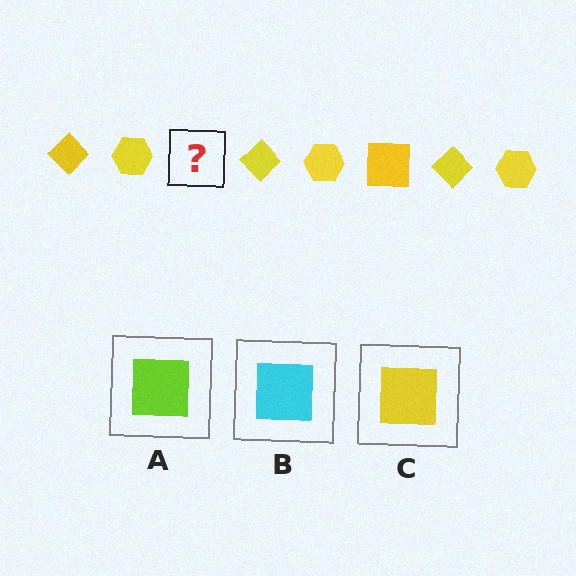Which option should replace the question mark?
Option C.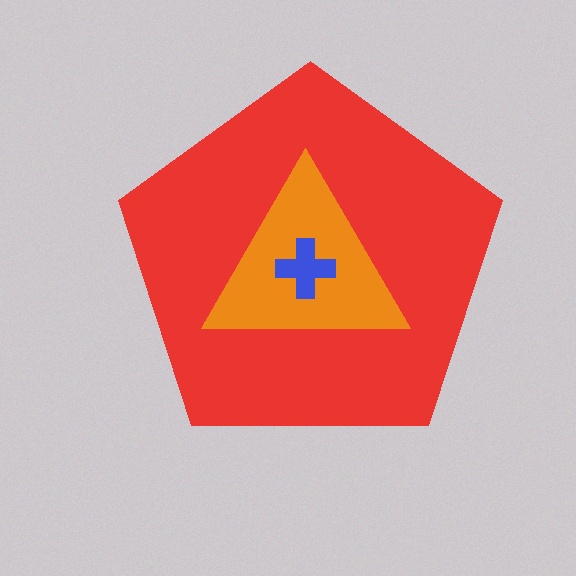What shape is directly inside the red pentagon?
The orange triangle.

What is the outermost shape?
The red pentagon.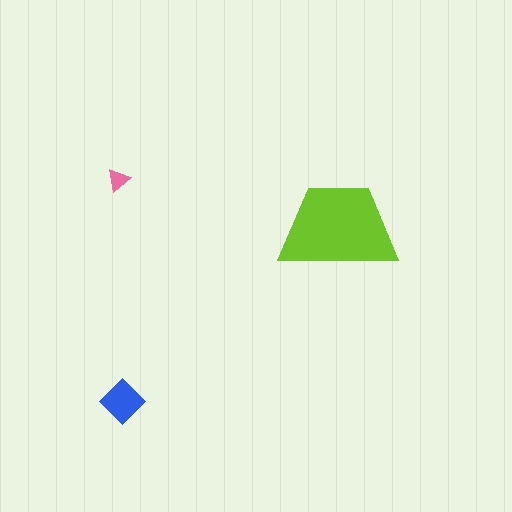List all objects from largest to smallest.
The lime trapezoid, the blue diamond, the pink triangle.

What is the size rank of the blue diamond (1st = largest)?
2nd.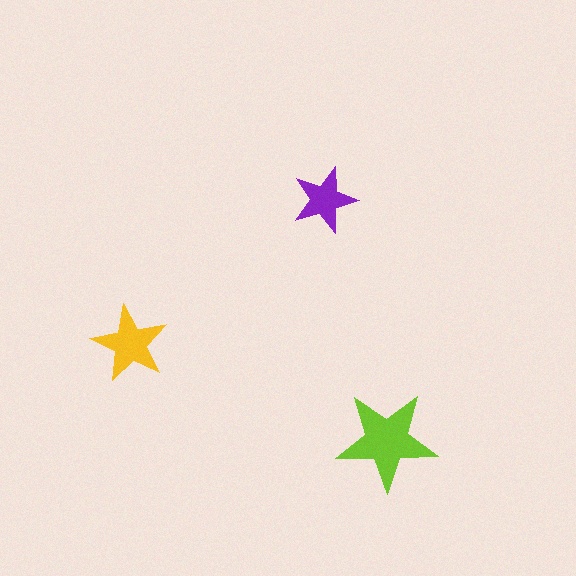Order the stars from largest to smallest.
the lime one, the yellow one, the purple one.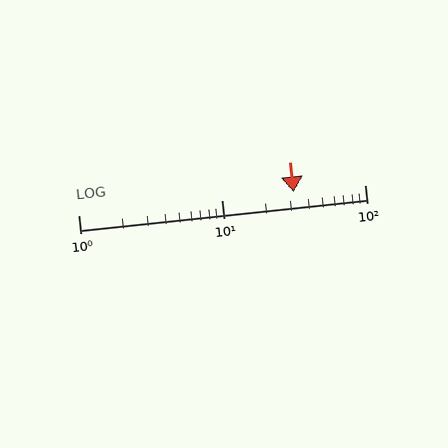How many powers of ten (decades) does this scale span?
The scale spans 2 decades, from 1 to 100.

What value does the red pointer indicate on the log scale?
The pointer indicates approximately 32.